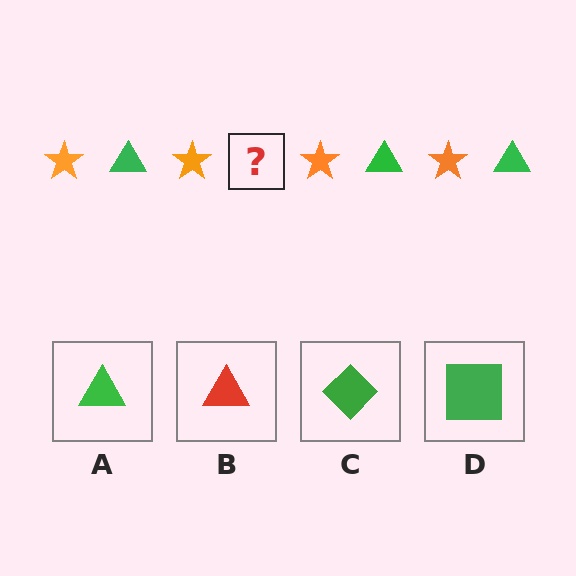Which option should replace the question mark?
Option A.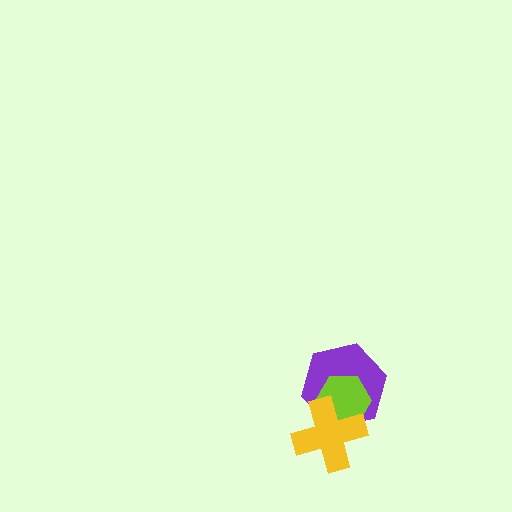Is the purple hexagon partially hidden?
Yes, it is partially covered by another shape.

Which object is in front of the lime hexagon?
The yellow cross is in front of the lime hexagon.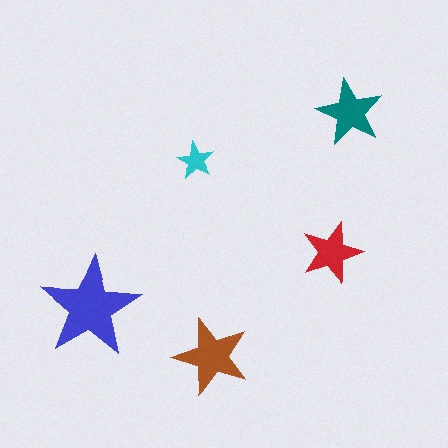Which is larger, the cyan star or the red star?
The red one.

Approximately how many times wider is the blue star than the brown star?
About 1.5 times wider.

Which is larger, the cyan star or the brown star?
The brown one.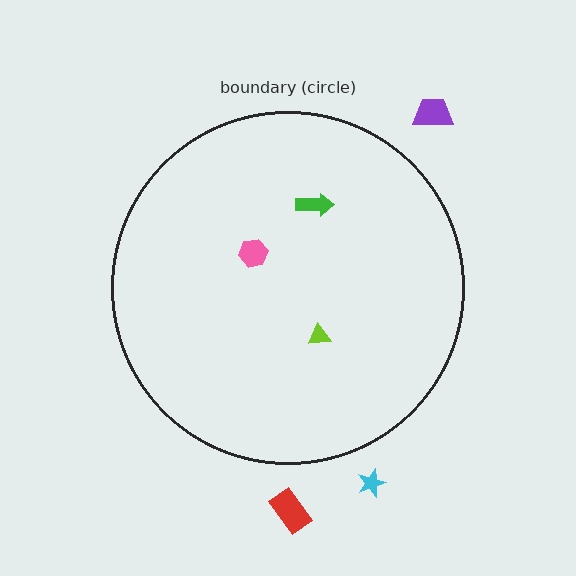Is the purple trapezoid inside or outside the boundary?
Outside.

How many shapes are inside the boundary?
3 inside, 3 outside.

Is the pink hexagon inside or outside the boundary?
Inside.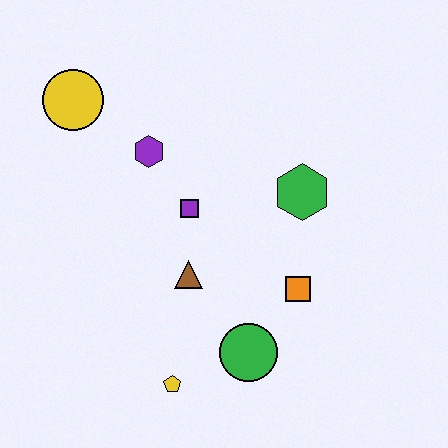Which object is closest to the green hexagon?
The orange square is closest to the green hexagon.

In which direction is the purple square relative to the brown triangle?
The purple square is above the brown triangle.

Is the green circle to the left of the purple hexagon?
No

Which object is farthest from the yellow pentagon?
The yellow circle is farthest from the yellow pentagon.